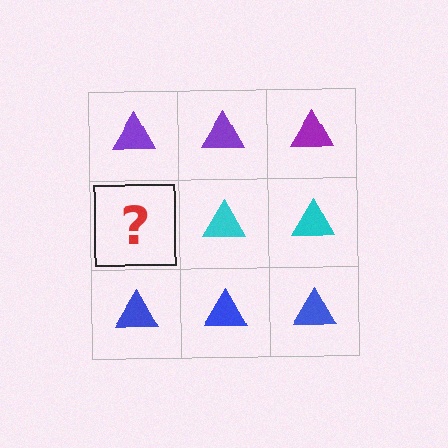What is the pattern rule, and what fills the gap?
The rule is that each row has a consistent color. The gap should be filled with a cyan triangle.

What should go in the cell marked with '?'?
The missing cell should contain a cyan triangle.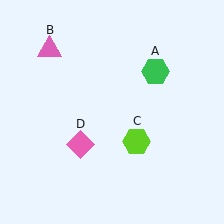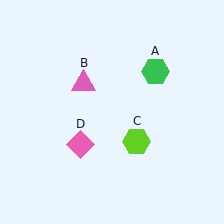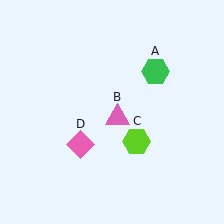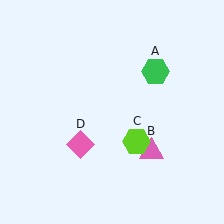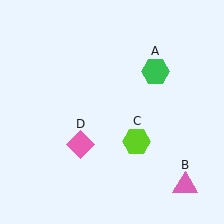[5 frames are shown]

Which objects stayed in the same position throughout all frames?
Green hexagon (object A) and lime hexagon (object C) and pink diamond (object D) remained stationary.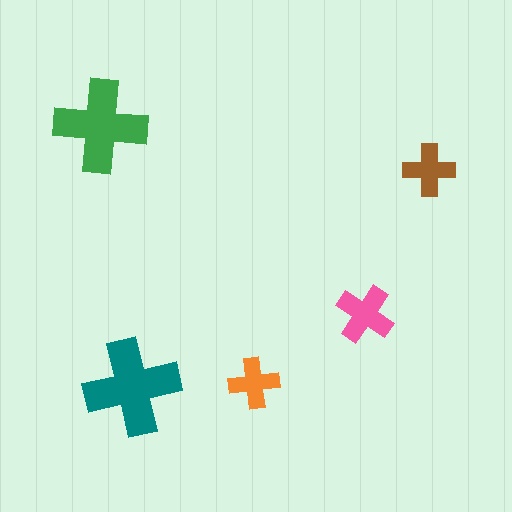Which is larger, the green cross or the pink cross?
The green one.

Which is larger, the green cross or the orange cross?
The green one.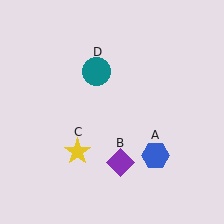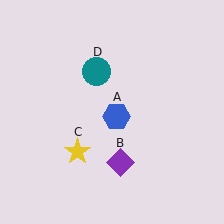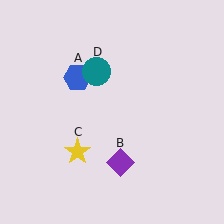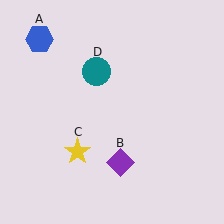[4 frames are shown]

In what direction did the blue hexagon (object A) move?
The blue hexagon (object A) moved up and to the left.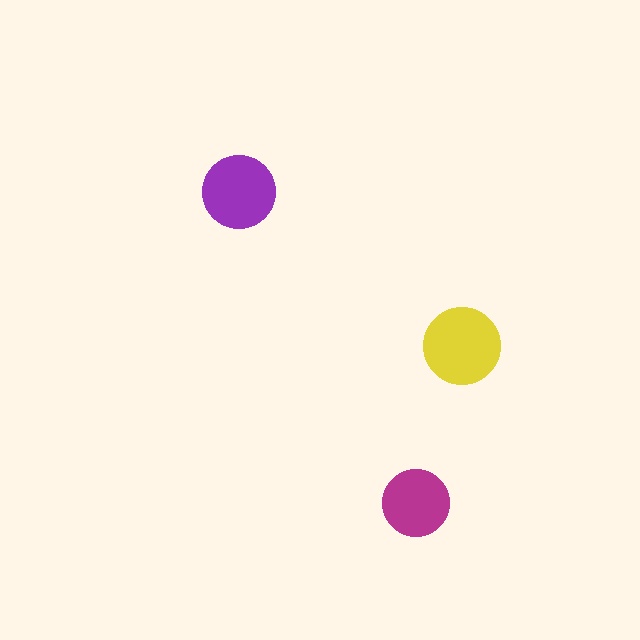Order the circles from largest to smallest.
the yellow one, the purple one, the magenta one.